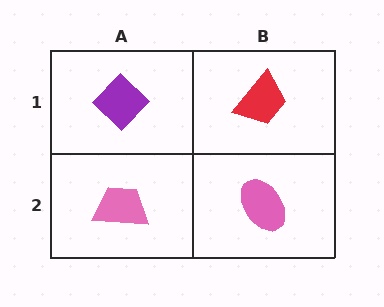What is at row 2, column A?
A pink trapezoid.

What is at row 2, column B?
A pink ellipse.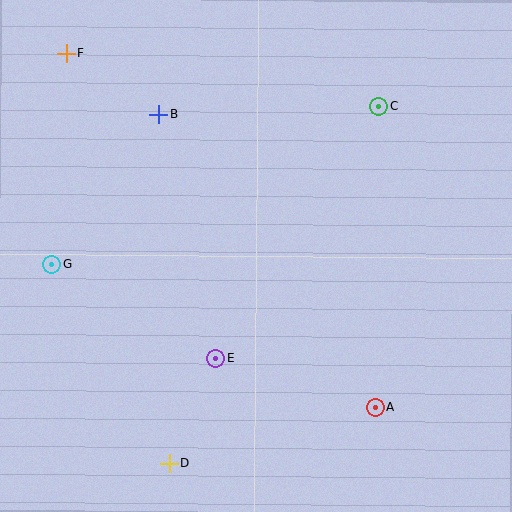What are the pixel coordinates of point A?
Point A is at (375, 407).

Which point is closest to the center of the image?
Point E at (216, 358) is closest to the center.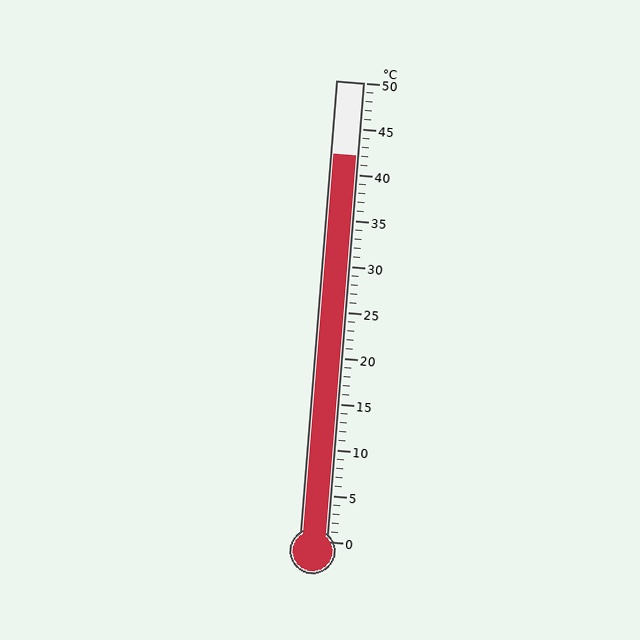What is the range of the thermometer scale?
The thermometer scale ranges from 0°C to 50°C.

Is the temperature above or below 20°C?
The temperature is above 20°C.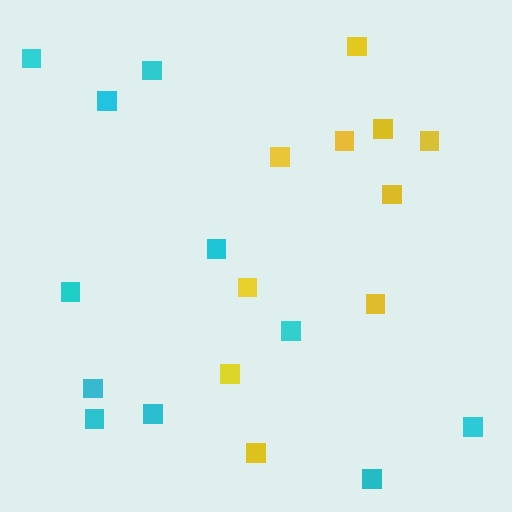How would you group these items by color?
There are 2 groups: one group of yellow squares (10) and one group of cyan squares (11).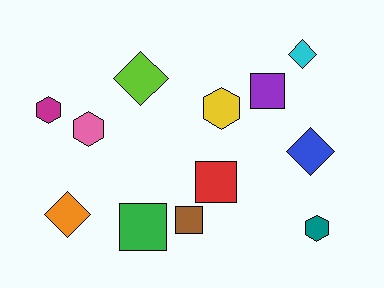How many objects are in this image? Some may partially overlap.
There are 12 objects.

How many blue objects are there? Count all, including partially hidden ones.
There is 1 blue object.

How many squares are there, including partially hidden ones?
There are 4 squares.